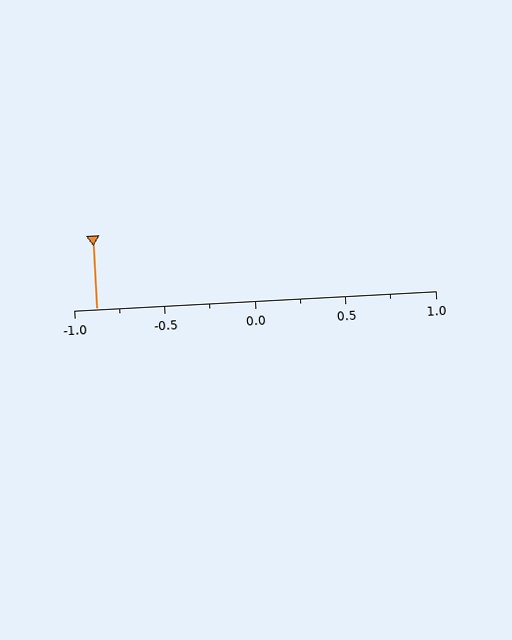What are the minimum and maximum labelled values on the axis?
The axis runs from -1.0 to 1.0.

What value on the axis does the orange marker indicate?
The marker indicates approximately -0.88.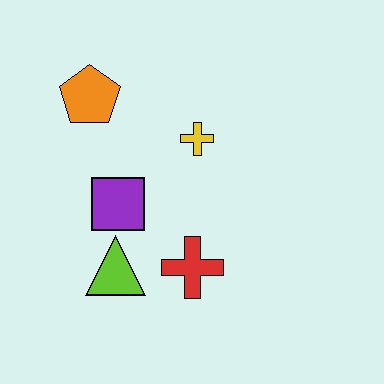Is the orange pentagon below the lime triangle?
No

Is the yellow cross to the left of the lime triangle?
No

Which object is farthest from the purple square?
The orange pentagon is farthest from the purple square.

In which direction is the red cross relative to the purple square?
The red cross is to the right of the purple square.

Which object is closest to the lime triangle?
The purple square is closest to the lime triangle.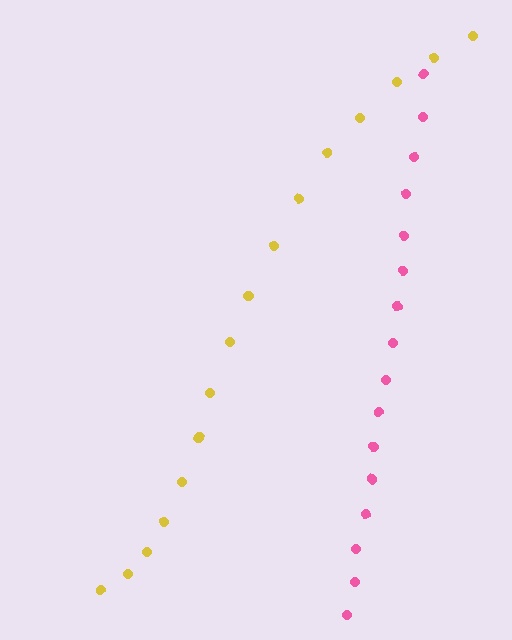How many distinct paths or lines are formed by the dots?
There are 2 distinct paths.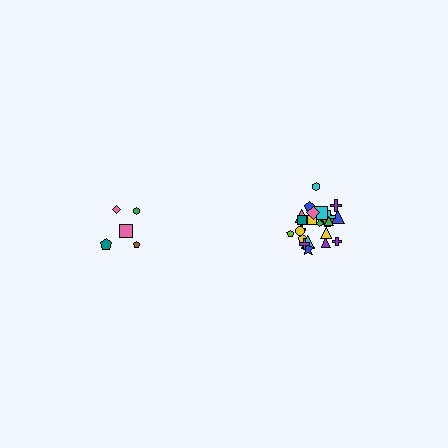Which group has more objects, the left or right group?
The right group.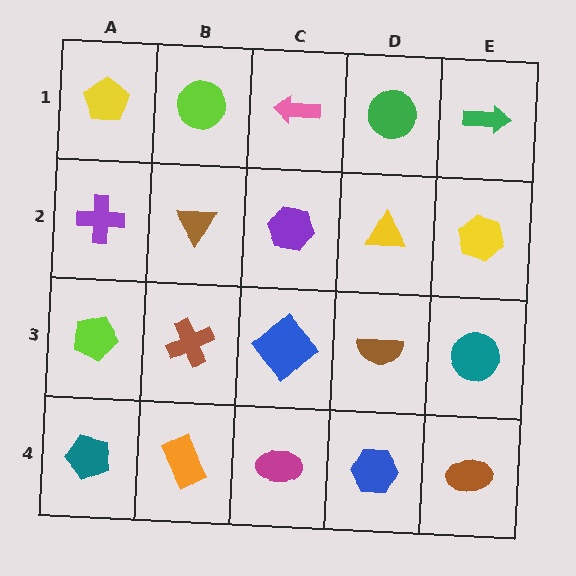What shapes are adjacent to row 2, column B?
A lime circle (row 1, column B), a brown cross (row 3, column B), a purple cross (row 2, column A), a purple hexagon (row 2, column C).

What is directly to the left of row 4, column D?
A magenta ellipse.